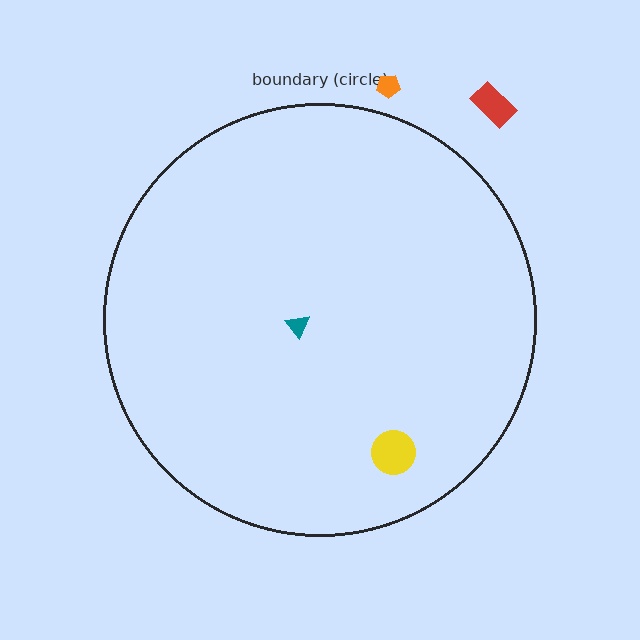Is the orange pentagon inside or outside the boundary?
Outside.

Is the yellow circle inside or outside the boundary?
Inside.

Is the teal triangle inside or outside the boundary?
Inside.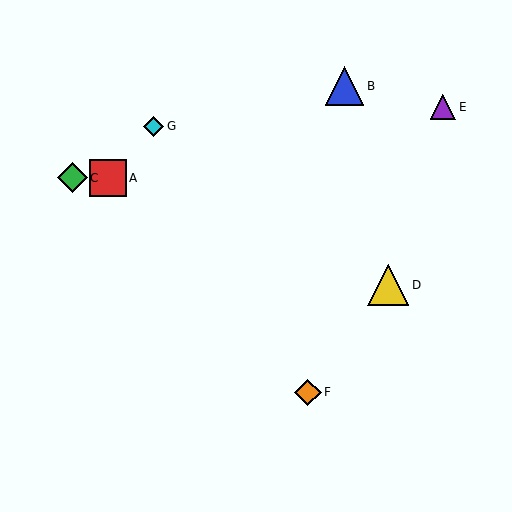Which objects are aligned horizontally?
Objects A, C are aligned horizontally.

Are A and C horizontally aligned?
Yes, both are at y≈178.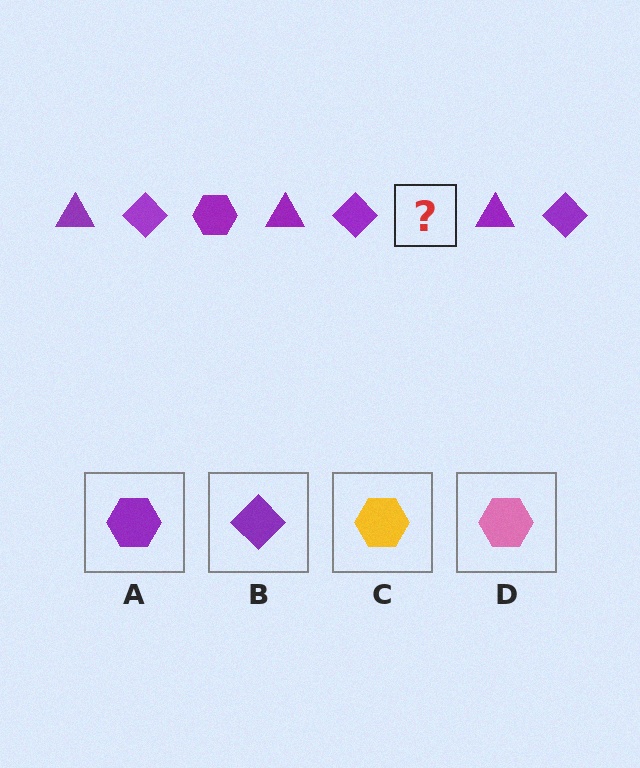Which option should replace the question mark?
Option A.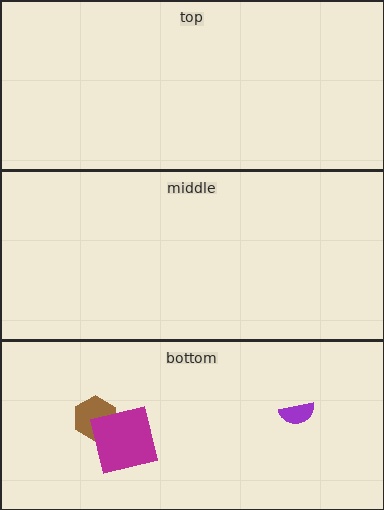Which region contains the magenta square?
The bottom region.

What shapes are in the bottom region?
The brown hexagon, the magenta square, the purple semicircle.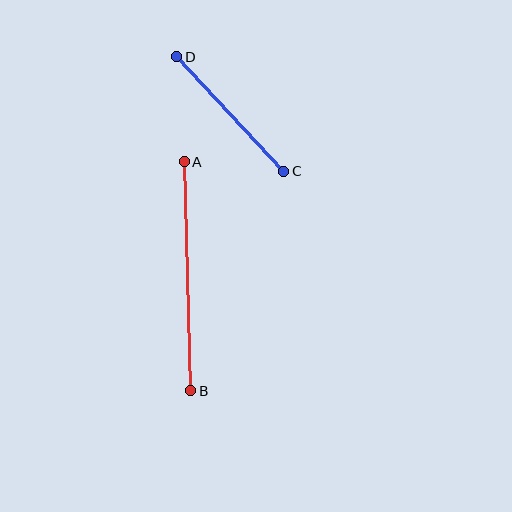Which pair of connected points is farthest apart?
Points A and B are farthest apart.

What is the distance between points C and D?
The distance is approximately 157 pixels.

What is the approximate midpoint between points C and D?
The midpoint is at approximately (230, 114) pixels.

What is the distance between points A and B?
The distance is approximately 229 pixels.